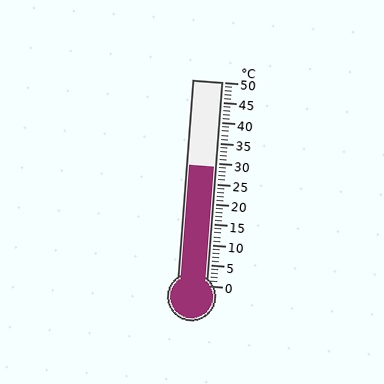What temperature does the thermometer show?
The thermometer shows approximately 29°C.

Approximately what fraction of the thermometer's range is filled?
The thermometer is filled to approximately 60% of its range.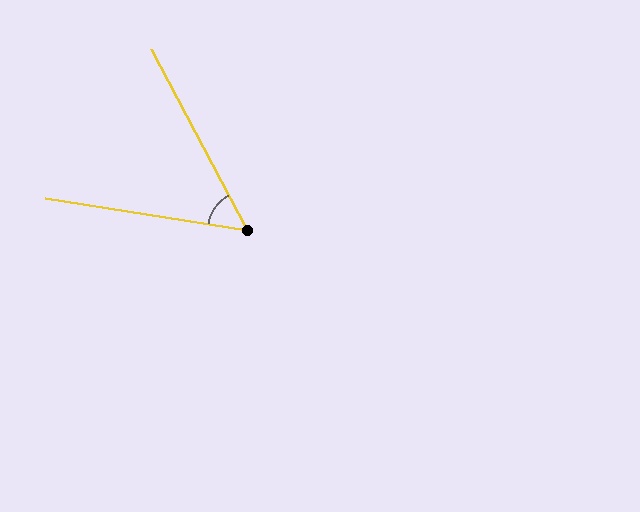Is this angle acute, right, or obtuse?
It is acute.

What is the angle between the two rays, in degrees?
Approximately 53 degrees.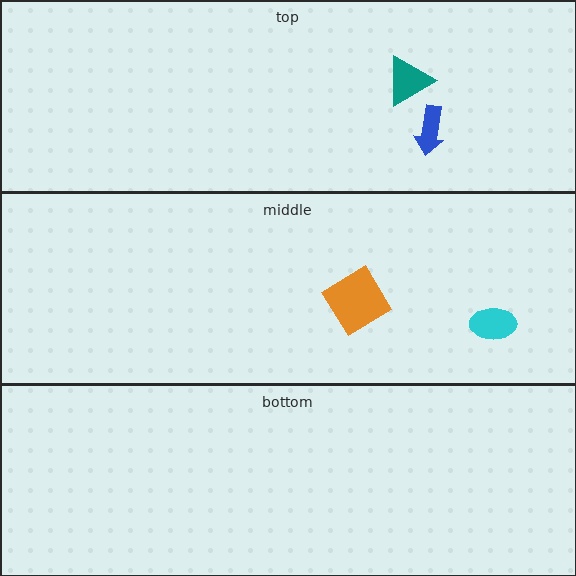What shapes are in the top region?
The teal triangle, the blue arrow.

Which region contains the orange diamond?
The middle region.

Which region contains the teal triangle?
The top region.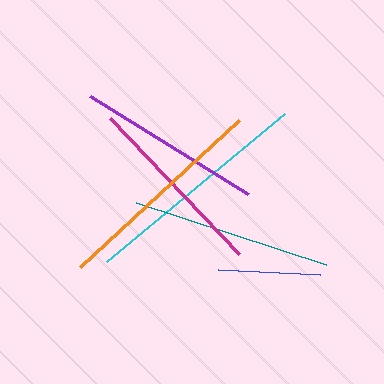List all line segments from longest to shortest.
From longest to shortest: cyan, orange, teal, magenta, purple, blue.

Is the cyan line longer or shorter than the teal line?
The cyan line is longer than the teal line.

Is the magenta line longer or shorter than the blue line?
The magenta line is longer than the blue line.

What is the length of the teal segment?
The teal segment is approximately 200 pixels long.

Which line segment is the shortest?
The blue line is the shortest at approximately 102 pixels.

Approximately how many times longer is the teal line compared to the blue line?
The teal line is approximately 1.9 times the length of the blue line.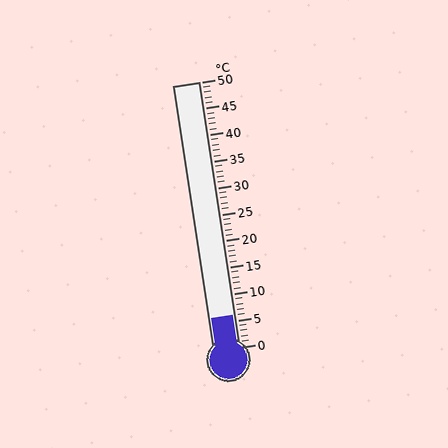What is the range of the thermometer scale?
The thermometer scale ranges from 0°C to 50°C.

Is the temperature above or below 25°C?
The temperature is below 25°C.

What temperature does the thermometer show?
The thermometer shows approximately 6°C.